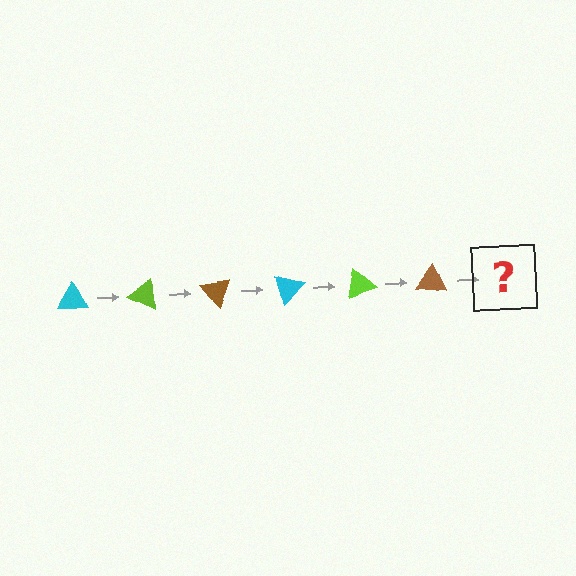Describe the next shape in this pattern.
It should be a cyan triangle, rotated 150 degrees from the start.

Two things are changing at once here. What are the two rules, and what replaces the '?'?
The two rules are that it rotates 25 degrees each step and the color cycles through cyan, lime, and brown. The '?' should be a cyan triangle, rotated 150 degrees from the start.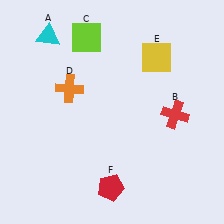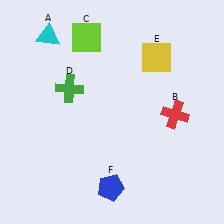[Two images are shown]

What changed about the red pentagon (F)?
In Image 1, F is red. In Image 2, it changed to blue.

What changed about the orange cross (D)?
In Image 1, D is orange. In Image 2, it changed to green.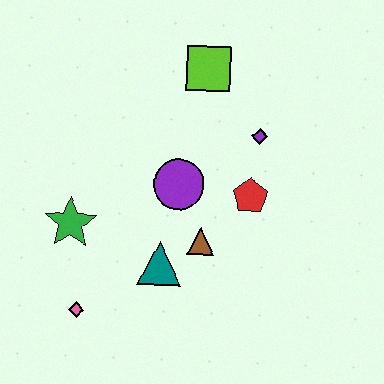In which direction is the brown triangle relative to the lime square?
The brown triangle is below the lime square.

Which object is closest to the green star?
The pink diamond is closest to the green star.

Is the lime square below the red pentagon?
No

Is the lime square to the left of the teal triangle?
No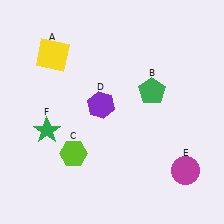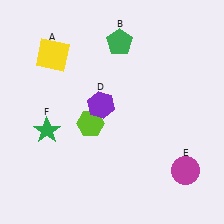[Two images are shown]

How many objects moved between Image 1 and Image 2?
2 objects moved between the two images.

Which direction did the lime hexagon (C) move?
The lime hexagon (C) moved up.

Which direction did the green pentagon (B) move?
The green pentagon (B) moved up.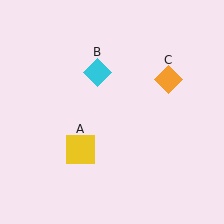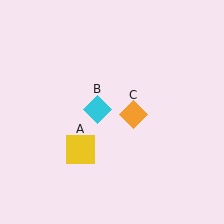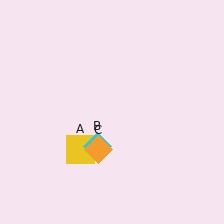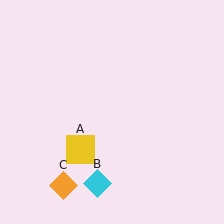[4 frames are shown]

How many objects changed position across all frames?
2 objects changed position: cyan diamond (object B), orange diamond (object C).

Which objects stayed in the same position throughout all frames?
Yellow square (object A) remained stationary.